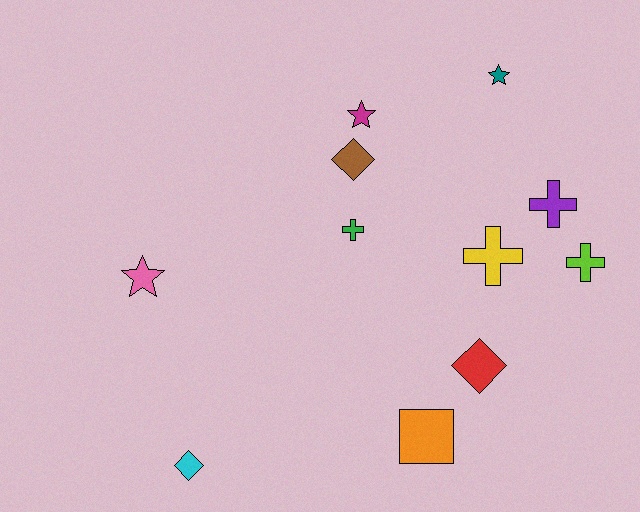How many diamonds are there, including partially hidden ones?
There are 3 diamonds.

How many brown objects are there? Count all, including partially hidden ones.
There is 1 brown object.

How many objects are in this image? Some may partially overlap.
There are 11 objects.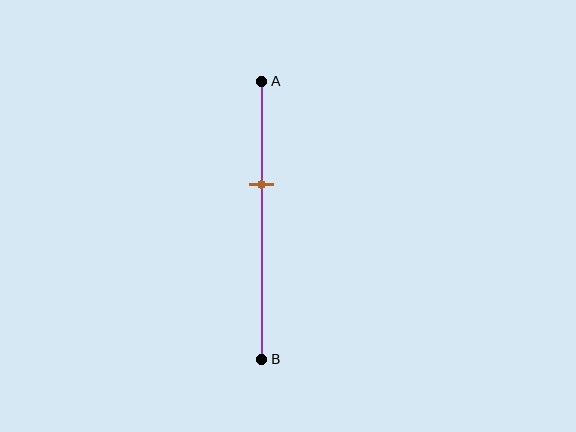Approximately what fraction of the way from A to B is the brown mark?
The brown mark is approximately 35% of the way from A to B.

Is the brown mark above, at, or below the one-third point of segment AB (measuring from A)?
The brown mark is below the one-third point of segment AB.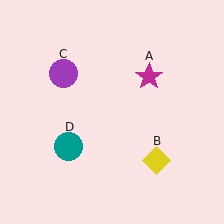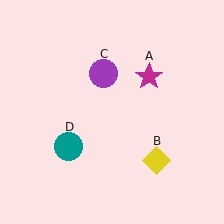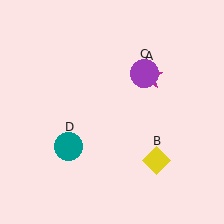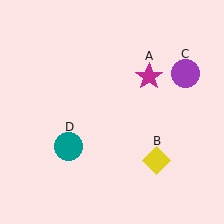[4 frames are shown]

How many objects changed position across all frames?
1 object changed position: purple circle (object C).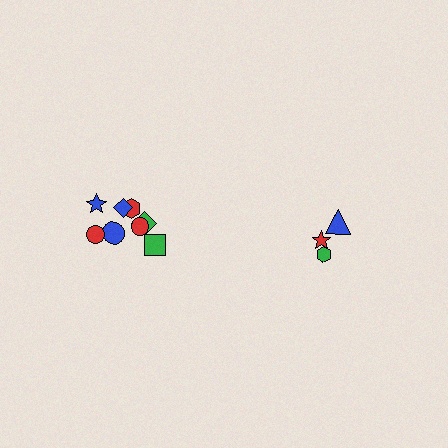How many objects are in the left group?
There are 8 objects.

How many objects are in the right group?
There are 3 objects.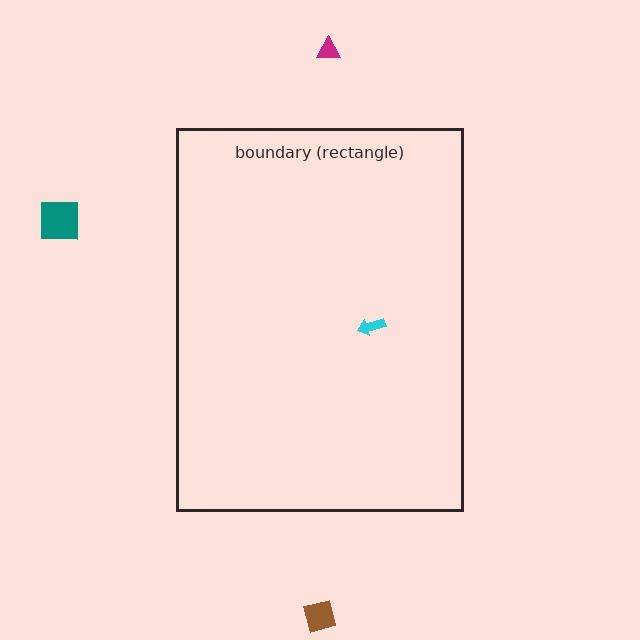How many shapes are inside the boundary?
1 inside, 3 outside.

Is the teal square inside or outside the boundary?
Outside.